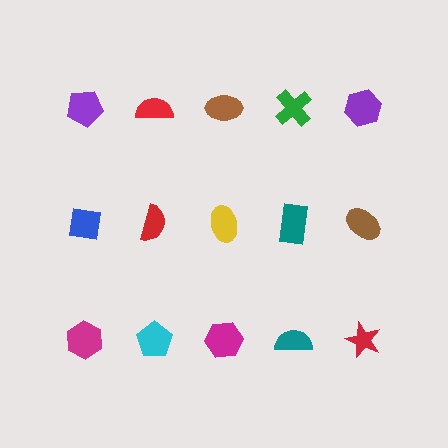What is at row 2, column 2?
A red semicircle.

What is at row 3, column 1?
A magenta hexagon.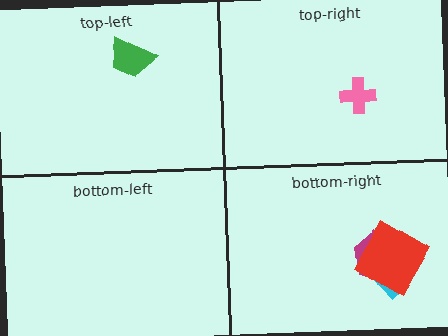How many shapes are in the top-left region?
1.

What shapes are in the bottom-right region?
The magenta hexagon, the cyan rectangle, the red diamond.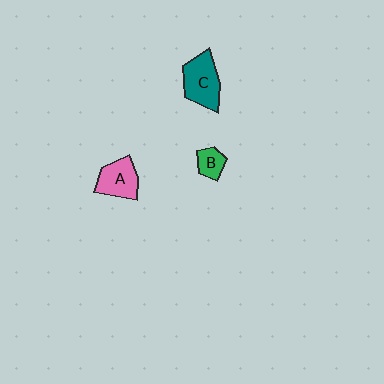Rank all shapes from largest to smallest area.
From largest to smallest: C (teal), A (pink), B (green).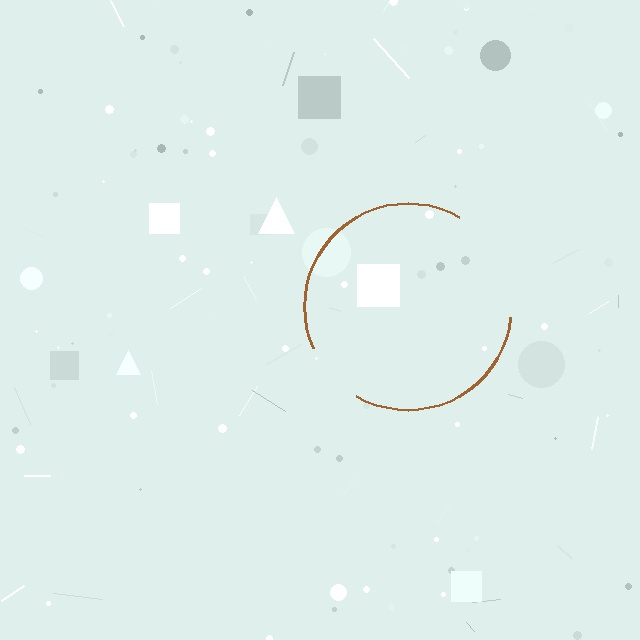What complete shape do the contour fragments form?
The contour fragments form a circle.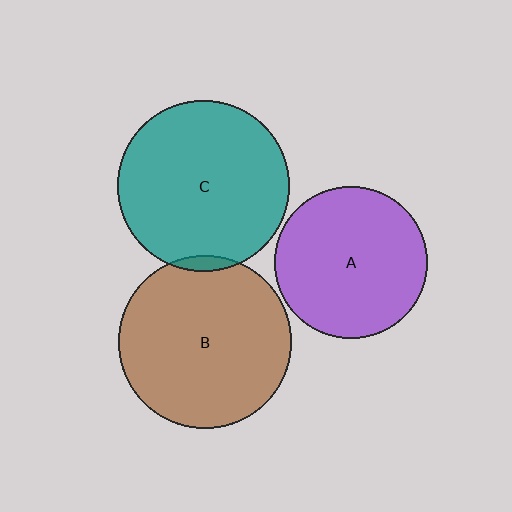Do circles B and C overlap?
Yes.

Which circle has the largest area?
Circle B (brown).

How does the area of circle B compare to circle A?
Approximately 1.3 times.